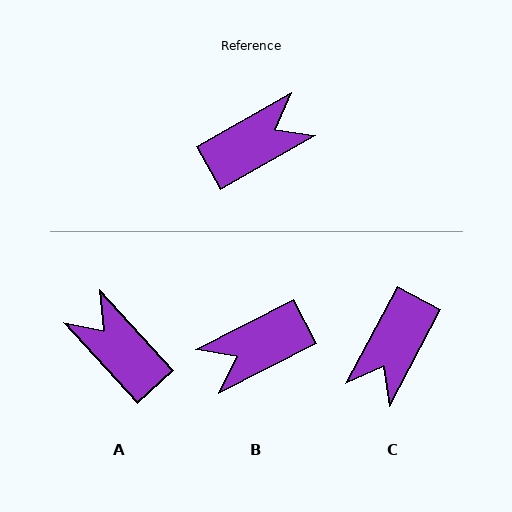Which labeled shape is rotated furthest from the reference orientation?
B, about 178 degrees away.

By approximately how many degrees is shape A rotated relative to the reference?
Approximately 103 degrees counter-clockwise.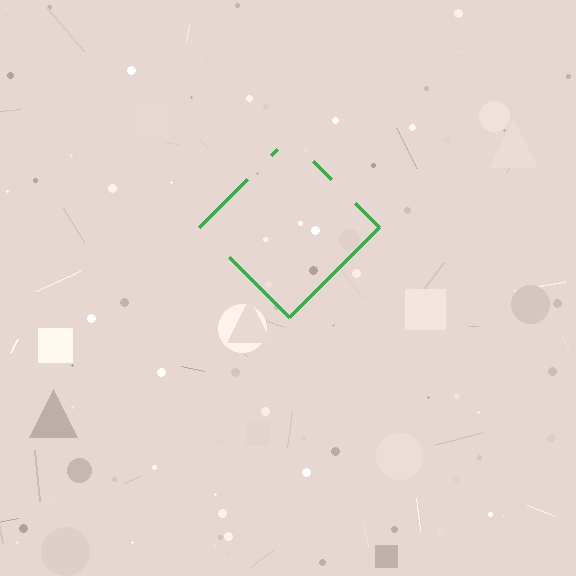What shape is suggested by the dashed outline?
The dashed outline suggests a diamond.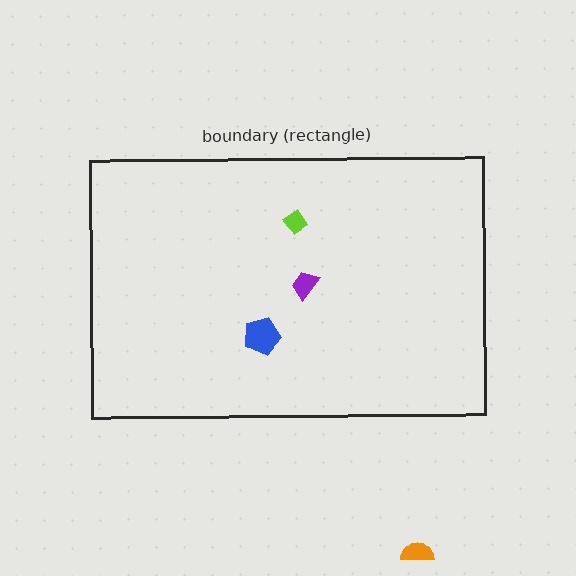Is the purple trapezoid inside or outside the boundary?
Inside.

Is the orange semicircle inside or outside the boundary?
Outside.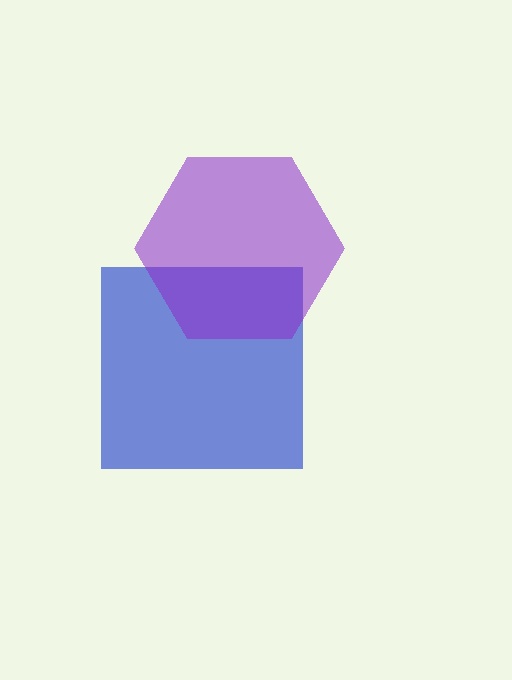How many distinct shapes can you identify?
There are 2 distinct shapes: a blue square, a purple hexagon.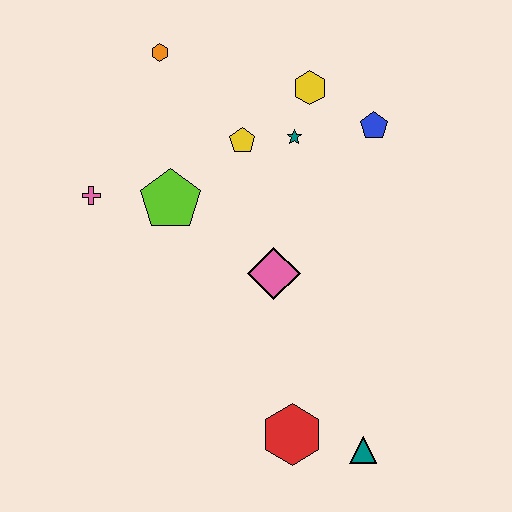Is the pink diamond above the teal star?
No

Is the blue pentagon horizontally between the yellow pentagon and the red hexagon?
No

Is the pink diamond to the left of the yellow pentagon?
No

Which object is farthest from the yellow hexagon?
The teal triangle is farthest from the yellow hexagon.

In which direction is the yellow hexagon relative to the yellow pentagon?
The yellow hexagon is to the right of the yellow pentagon.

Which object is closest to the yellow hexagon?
The teal star is closest to the yellow hexagon.